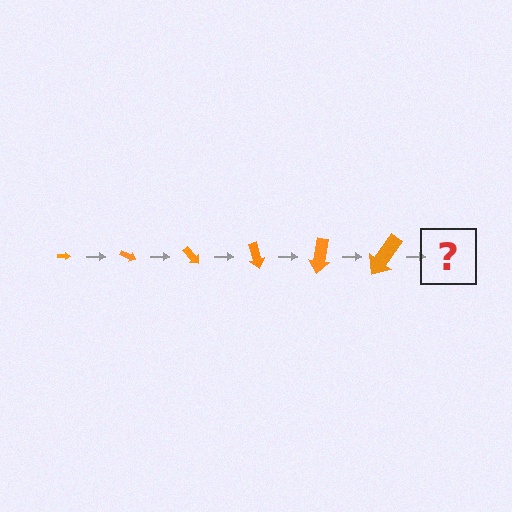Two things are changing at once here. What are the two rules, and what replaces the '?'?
The two rules are that the arrow grows larger each step and it rotates 25 degrees each step. The '?' should be an arrow, larger than the previous one and rotated 150 degrees from the start.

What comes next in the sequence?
The next element should be an arrow, larger than the previous one and rotated 150 degrees from the start.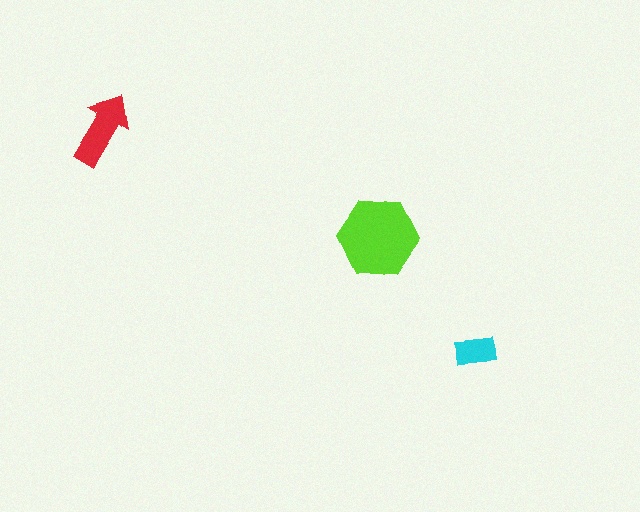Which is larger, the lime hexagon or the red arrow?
The lime hexagon.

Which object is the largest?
The lime hexagon.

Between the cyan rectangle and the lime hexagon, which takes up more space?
The lime hexagon.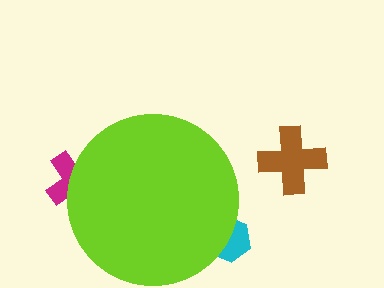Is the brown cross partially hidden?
No, the brown cross is fully visible.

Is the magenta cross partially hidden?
Yes, the magenta cross is partially hidden behind the lime circle.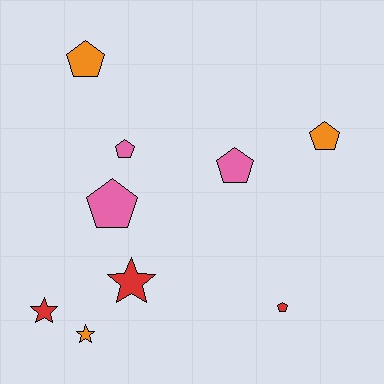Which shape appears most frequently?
Pentagon, with 6 objects.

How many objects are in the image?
There are 9 objects.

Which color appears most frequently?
Orange, with 3 objects.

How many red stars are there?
There are 2 red stars.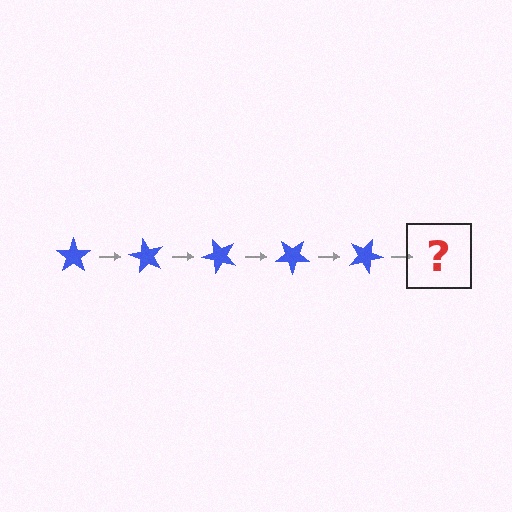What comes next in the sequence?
The next element should be a blue star rotated 300 degrees.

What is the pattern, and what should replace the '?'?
The pattern is that the star rotates 60 degrees each step. The '?' should be a blue star rotated 300 degrees.